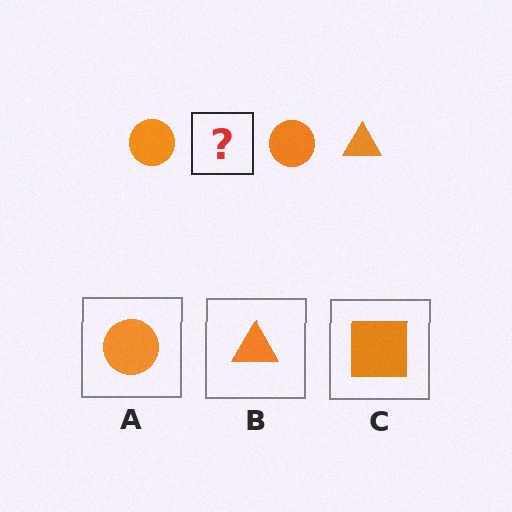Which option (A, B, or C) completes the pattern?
B.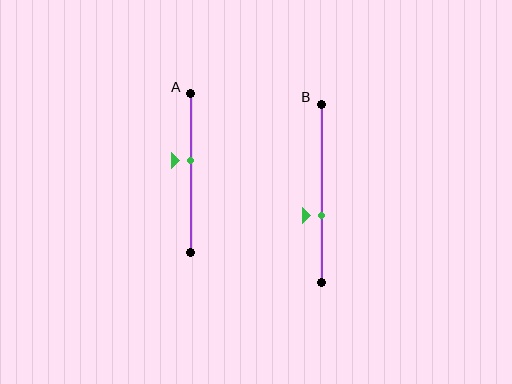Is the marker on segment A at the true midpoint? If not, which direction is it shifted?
No, the marker on segment A is shifted upward by about 8% of the segment length.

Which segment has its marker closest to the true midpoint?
Segment A has its marker closest to the true midpoint.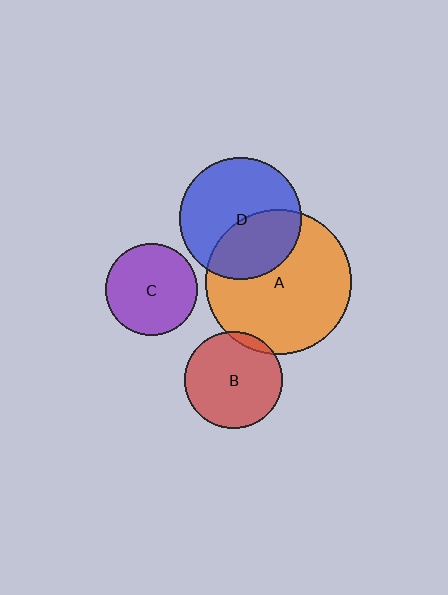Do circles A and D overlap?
Yes.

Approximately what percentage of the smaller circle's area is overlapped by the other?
Approximately 40%.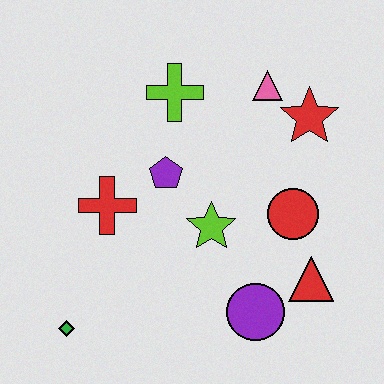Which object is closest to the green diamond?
The red cross is closest to the green diamond.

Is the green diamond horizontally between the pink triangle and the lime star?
No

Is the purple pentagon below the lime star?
No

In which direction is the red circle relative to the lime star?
The red circle is to the right of the lime star.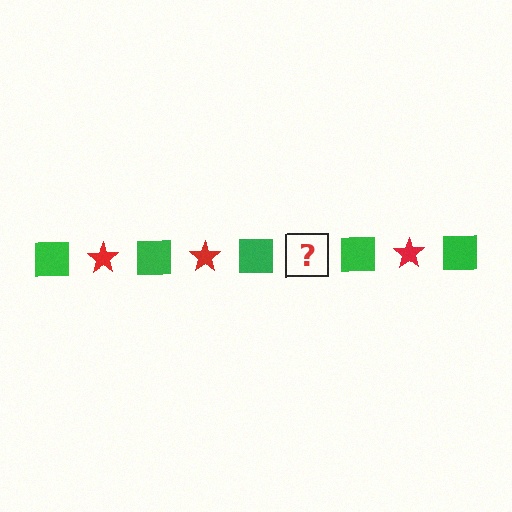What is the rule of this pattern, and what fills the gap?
The rule is that the pattern alternates between green square and red star. The gap should be filled with a red star.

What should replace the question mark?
The question mark should be replaced with a red star.